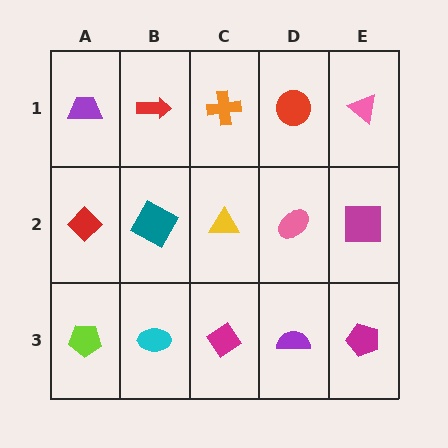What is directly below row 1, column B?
A teal square.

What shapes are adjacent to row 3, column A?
A red diamond (row 2, column A), a cyan ellipse (row 3, column B).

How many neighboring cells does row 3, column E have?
2.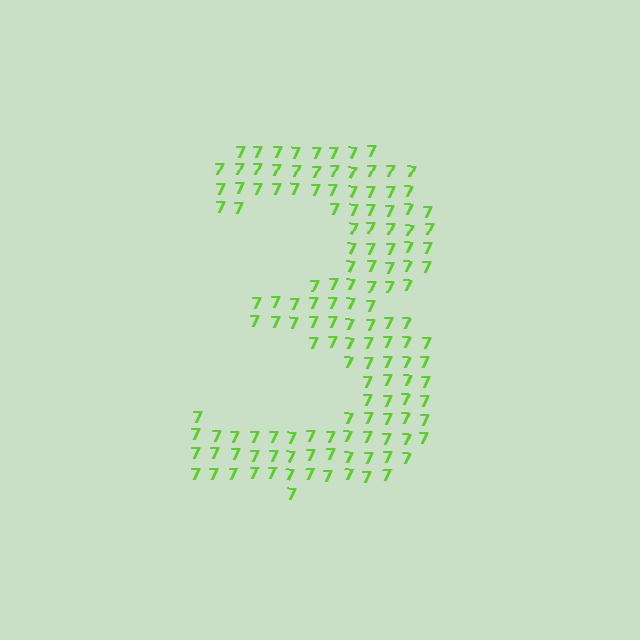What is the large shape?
The large shape is the digit 3.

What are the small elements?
The small elements are digit 7's.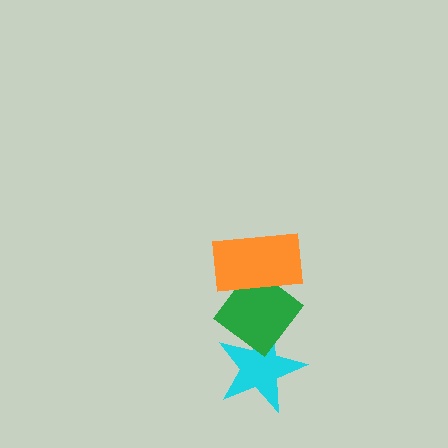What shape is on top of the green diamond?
The orange rectangle is on top of the green diamond.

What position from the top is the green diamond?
The green diamond is 2nd from the top.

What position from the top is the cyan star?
The cyan star is 3rd from the top.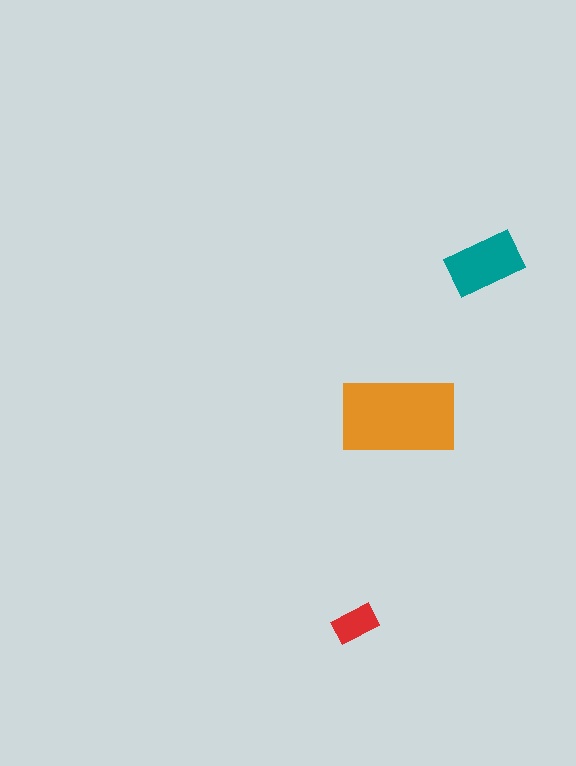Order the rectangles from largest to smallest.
the orange one, the teal one, the red one.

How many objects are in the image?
There are 3 objects in the image.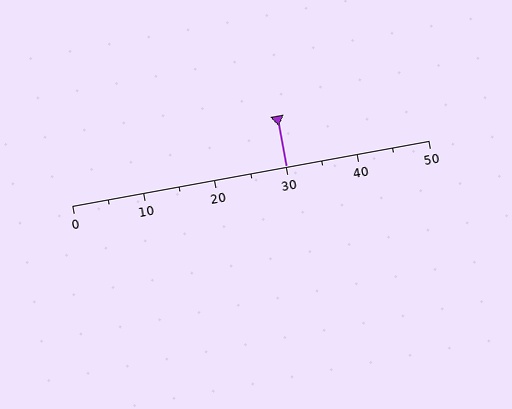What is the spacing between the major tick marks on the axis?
The major ticks are spaced 10 apart.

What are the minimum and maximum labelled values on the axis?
The axis runs from 0 to 50.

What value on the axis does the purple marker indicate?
The marker indicates approximately 30.